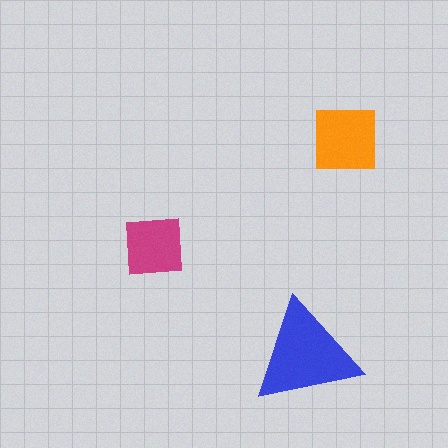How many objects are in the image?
There are 3 objects in the image.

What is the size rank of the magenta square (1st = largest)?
3rd.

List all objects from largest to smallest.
The blue triangle, the orange square, the magenta square.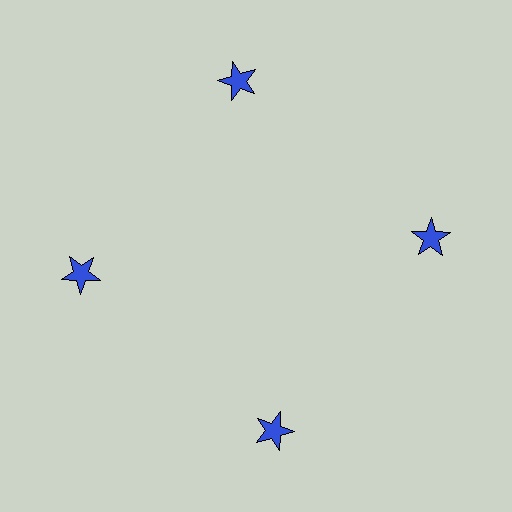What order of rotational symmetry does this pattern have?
This pattern has 4-fold rotational symmetry.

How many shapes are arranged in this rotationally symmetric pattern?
There are 4 shapes, arranged in 4 groups of 1.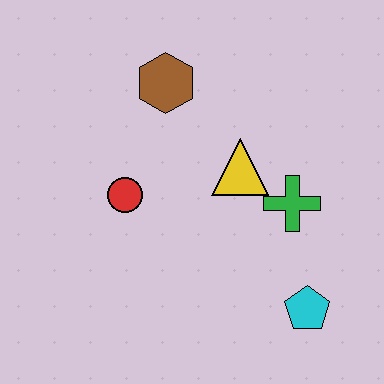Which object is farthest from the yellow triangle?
The cyan pentagon is farthest from the yellow triangle.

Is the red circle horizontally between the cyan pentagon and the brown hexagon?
No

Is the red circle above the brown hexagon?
No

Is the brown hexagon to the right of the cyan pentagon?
No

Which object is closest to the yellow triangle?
The green cross is closest to the yellow triangle.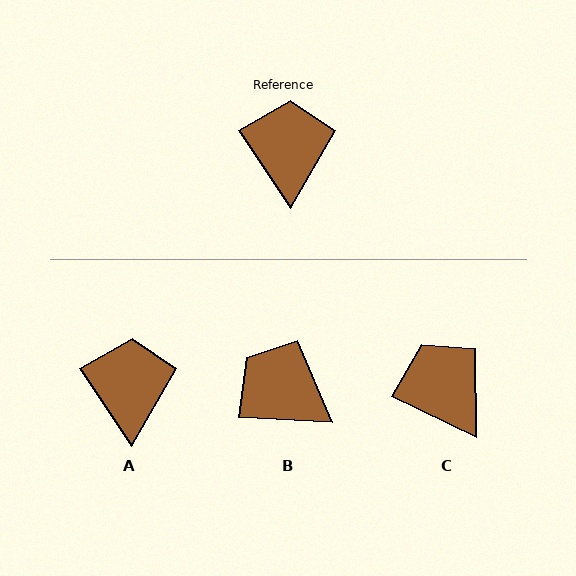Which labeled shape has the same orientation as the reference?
A.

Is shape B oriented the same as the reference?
No, it is off by about 53 degrees.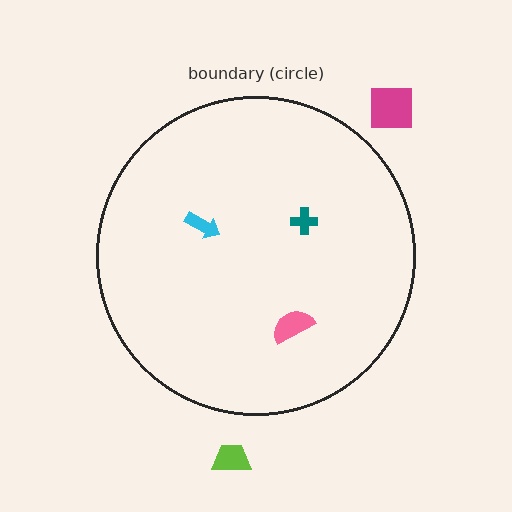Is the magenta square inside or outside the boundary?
Outside.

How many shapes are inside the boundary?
3 inside, 2 outside.